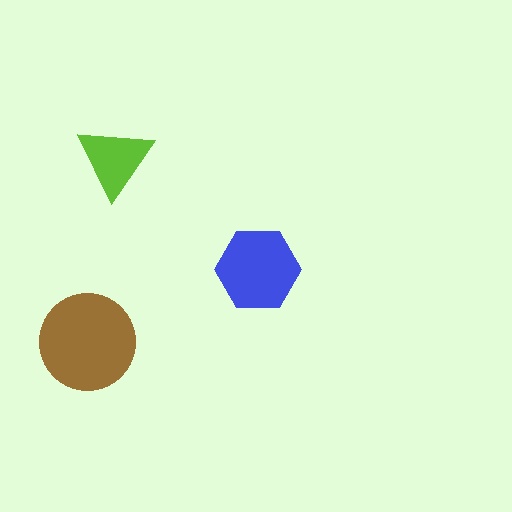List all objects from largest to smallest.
The brown circle, the blue hexagon, the lime triangle.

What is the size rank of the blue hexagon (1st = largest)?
2nd.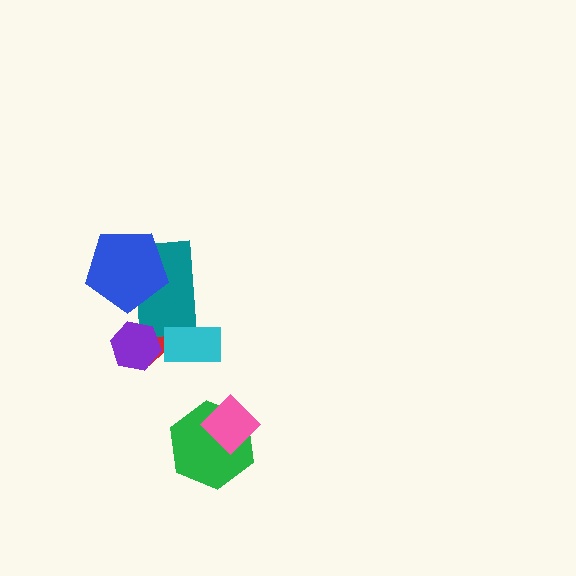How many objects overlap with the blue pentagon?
1 object overlaps with the blue pentagon.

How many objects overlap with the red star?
3 objects overlap with the red star.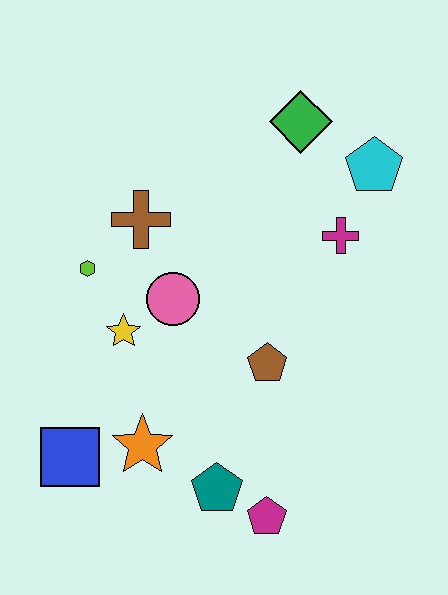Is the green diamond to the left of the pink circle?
No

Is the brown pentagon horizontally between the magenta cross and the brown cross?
Yes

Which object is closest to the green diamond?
The cyan pentagon is closest to the green diamond.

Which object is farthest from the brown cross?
The magenta pentagon is farthest from the brown cross.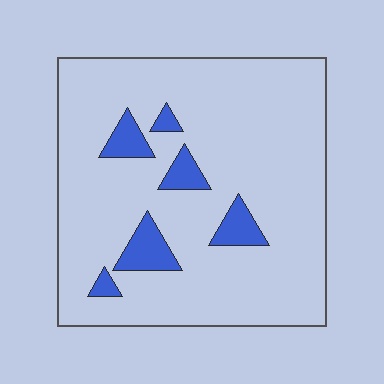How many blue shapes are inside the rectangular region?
6.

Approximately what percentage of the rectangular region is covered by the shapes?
Approximately 10%.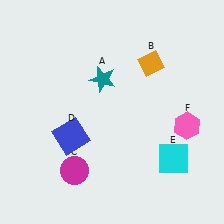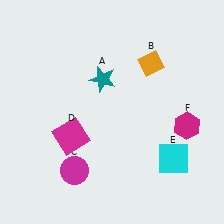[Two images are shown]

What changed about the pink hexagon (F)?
In Image 1, F is pink. In Image 2, it changed to magenta.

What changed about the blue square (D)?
In Image 1, D is blue. In Image 2, it changed to magenta.